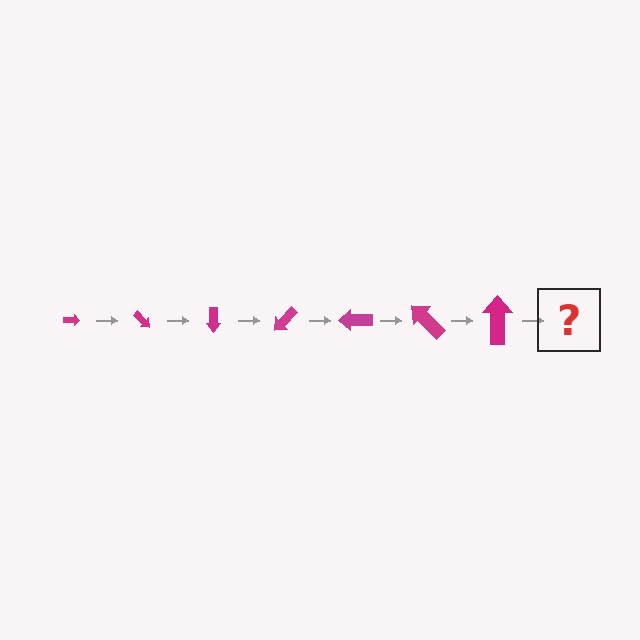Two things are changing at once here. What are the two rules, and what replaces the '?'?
The two rules are that the arrow grows larger each step and it rotates 45 degrees each step. The '?' should be an arrow, larger than the previous one and rotated 315 degrees from the start.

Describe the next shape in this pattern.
It should be an arrow, larger than the previous one and rotated 315 degrees from the start.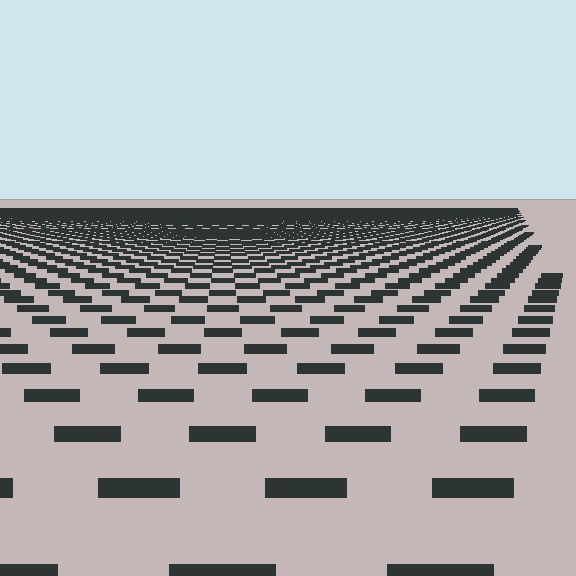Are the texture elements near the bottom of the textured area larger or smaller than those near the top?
Larger. Near the bottom, elements are closer to the viewer and appear at a bigger on-screen size.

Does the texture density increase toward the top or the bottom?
Density increases toward the top.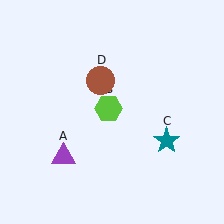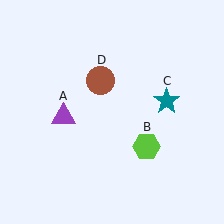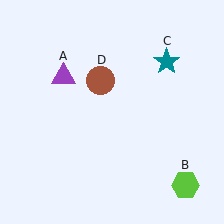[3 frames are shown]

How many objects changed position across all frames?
3 objects changed position: purple triangle (object A), lime hexagon (object B), teal star (object C).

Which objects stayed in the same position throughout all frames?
Brown circle (object D) remained stationary.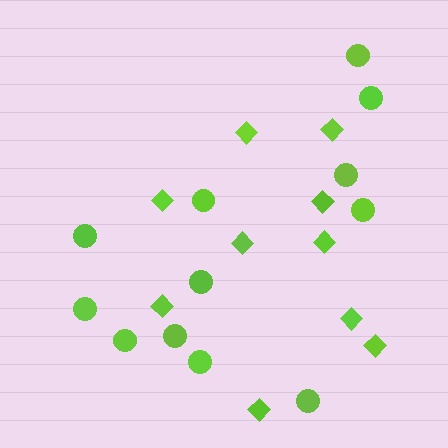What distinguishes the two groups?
There are 2 groups: one group of diamonds (10) and one group of circles (12).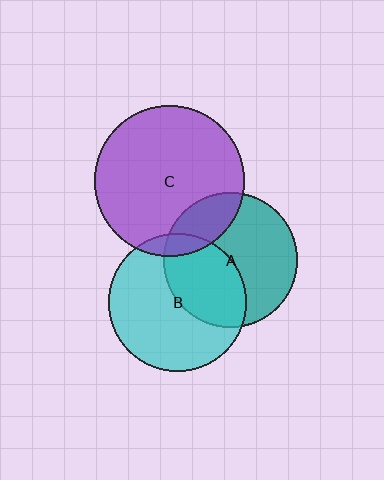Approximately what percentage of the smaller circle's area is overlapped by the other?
Approximately 10%.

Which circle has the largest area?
Circle C (purple).